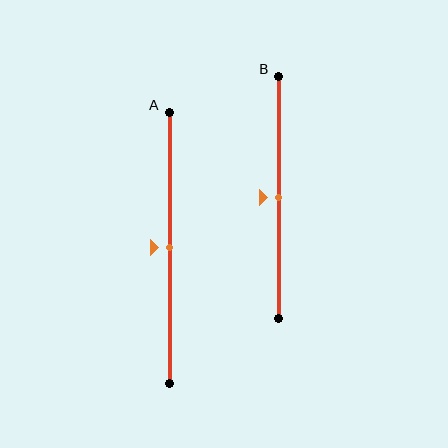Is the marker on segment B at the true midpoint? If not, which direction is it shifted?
Yes, the marker on segment B is at the true midpoint.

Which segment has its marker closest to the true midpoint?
Segment A has its marker closest to the true midpoint.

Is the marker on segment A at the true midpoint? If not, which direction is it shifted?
Yes, the marker on segment A is at the true midpoint.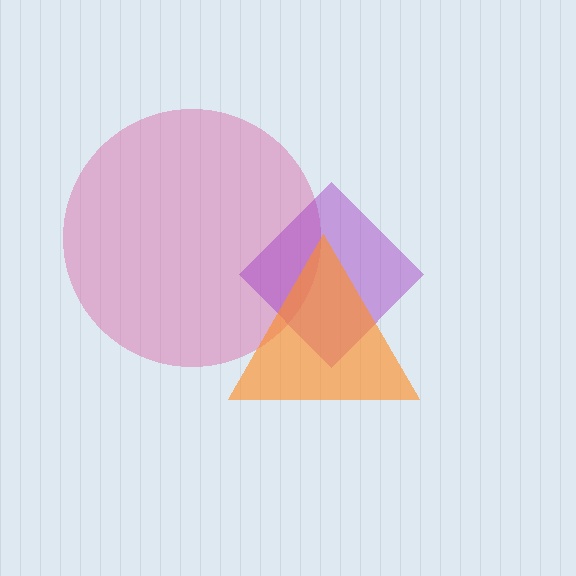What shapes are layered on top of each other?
The layered shapes are: a pink circle, a purple diamond, an orange triangle.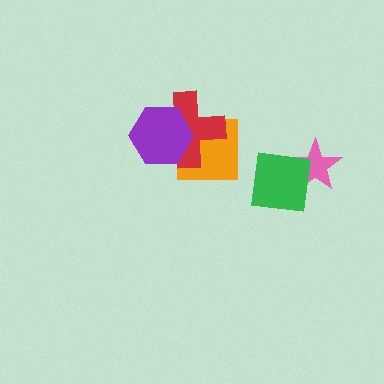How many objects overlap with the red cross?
2 objects overlap with the red cross.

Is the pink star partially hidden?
Yes, it is partially covered by another shape.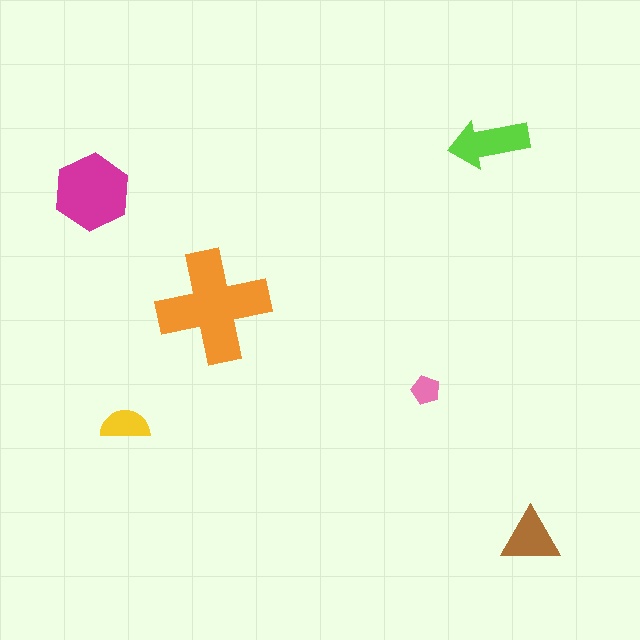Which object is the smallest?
The pink pentagon.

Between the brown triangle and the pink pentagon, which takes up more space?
The brown triangle.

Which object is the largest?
The orange cross.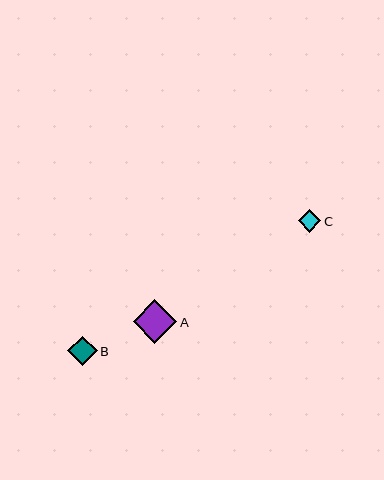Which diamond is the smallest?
Diamond C is the smallest with a size of approximately 22 pixels.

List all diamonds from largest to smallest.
From largest to smallest: A, B, C.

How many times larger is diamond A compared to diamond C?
Diamond A is approximately 1.9 times the size of diamond C.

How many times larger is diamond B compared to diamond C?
Diamond B is approximately 1.3 times the size of diamond C.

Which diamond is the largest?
Diamond A is the largest with a size of approximately 43 pixels.